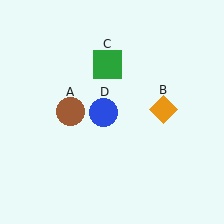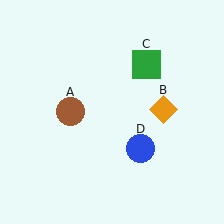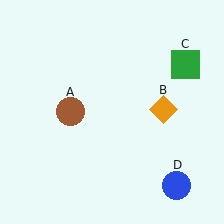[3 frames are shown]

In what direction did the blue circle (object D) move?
The blue circle (object D) moved down and to the right.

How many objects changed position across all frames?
2 objects changed position: green square (object C), blue circle (object D).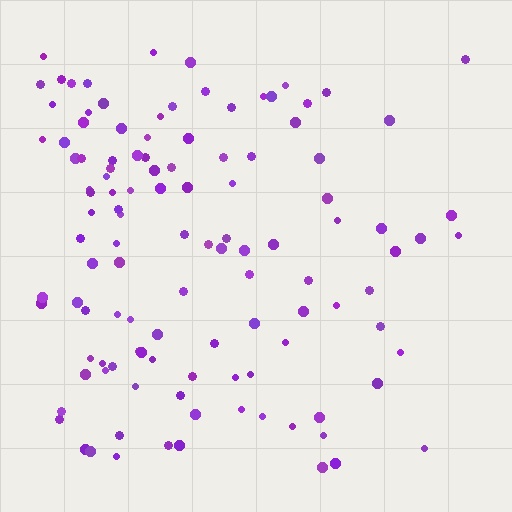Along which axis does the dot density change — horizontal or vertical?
Horizontal.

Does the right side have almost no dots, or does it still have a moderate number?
Still a moderate number, just noticeably fewer than the left.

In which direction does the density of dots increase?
From right to left, with the left side densest.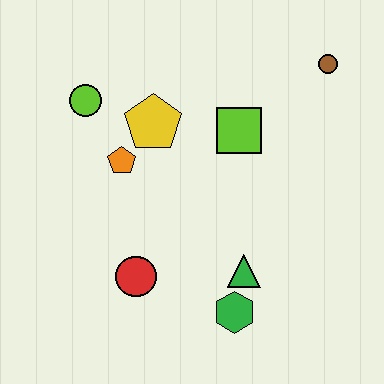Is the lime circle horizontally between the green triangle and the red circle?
No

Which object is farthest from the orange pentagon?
The brown circle is farthest from the orange pentagon.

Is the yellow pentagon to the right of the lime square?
No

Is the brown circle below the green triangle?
No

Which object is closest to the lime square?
The yellow pentagon is closest to the lime square.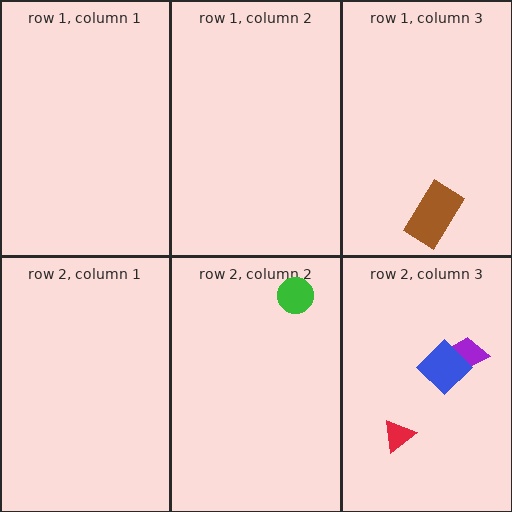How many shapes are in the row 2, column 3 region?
3.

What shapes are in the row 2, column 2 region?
The green circle.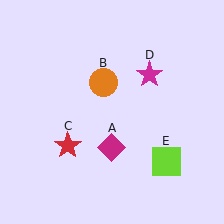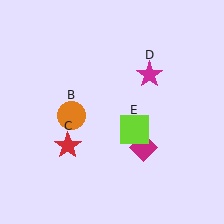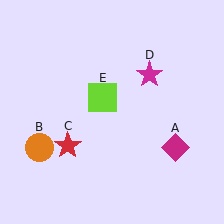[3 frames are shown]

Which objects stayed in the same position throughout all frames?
Red star (object C) and magenta star (object D) remained stationary.